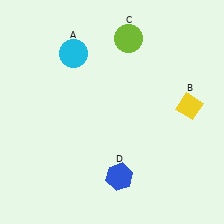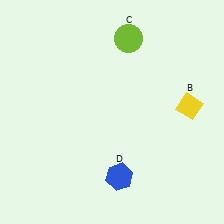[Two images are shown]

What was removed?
The cyan circle (A) was removed in Image 2.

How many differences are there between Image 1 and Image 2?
There is 1 difference between the two images.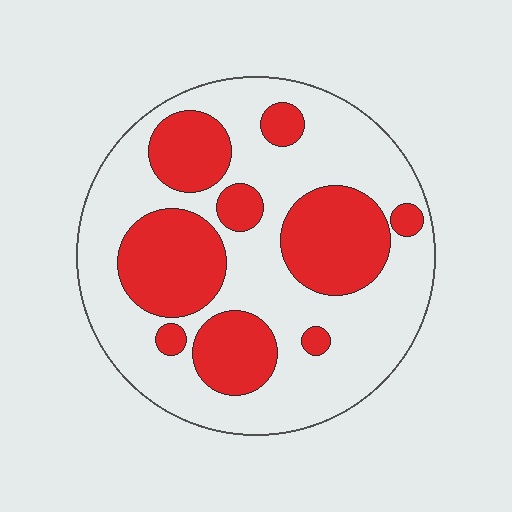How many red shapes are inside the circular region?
9.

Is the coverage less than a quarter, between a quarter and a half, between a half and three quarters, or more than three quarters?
Between a quarter and a half.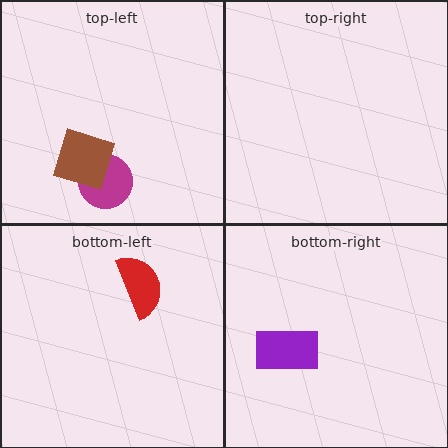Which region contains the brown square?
The top-left region.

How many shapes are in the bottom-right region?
1.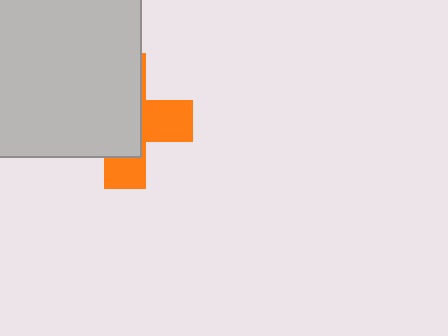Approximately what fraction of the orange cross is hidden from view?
Roughly 61% of the orange cross is hidden behind the light gray rectangle.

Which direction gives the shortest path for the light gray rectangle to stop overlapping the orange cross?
Moving left gives the shortest separation.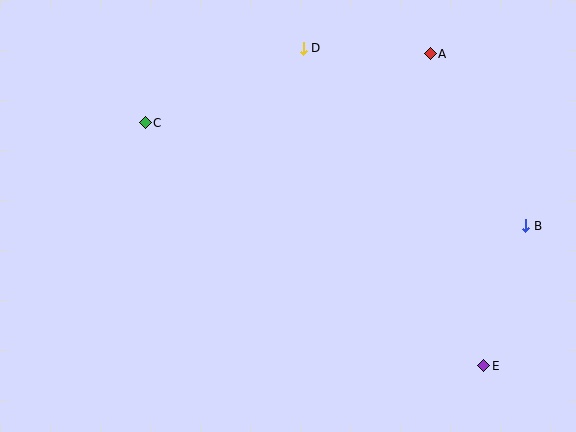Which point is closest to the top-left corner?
Point C is closest to the top-left corner.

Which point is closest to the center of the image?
Point D at (303, 48) is closest to the center.